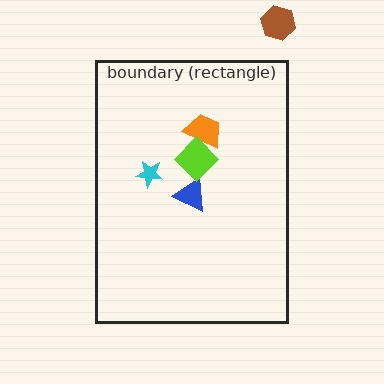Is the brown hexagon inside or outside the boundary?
Outside.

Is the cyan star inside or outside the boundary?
Inside.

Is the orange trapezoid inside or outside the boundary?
Inside.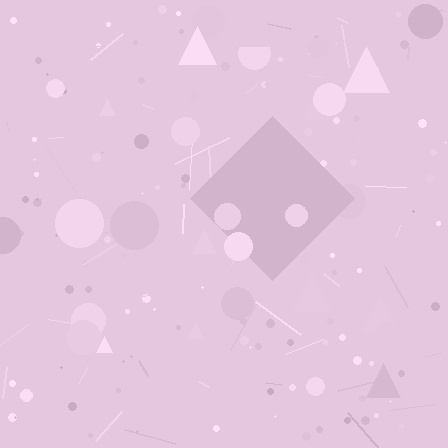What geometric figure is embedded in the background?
A diamond is embedded in the background.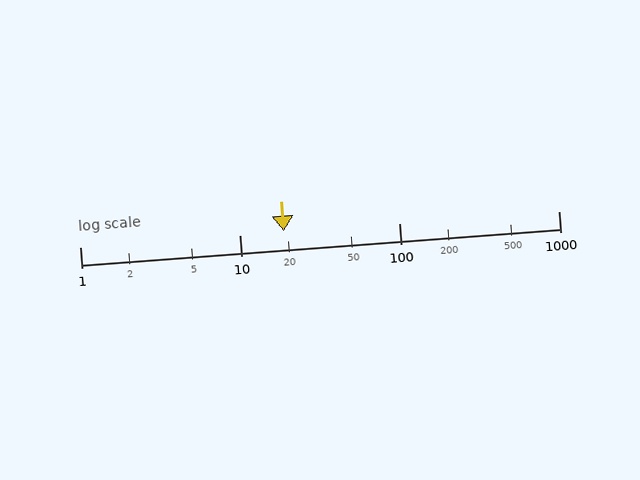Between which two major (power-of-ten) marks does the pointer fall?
The pointer is between 10 and 100.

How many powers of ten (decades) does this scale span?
The scale spans 3 decades, from 1 to 1000.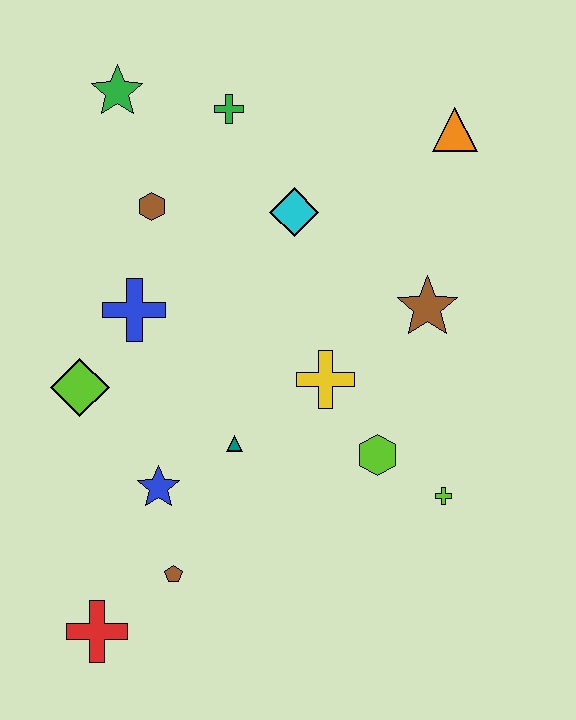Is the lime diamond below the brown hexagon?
Yes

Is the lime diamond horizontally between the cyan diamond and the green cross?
No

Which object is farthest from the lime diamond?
The orange triangle is farthest from the lime diamond.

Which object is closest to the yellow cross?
The lime hexagon is closest to the yellow cross.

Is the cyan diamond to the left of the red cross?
No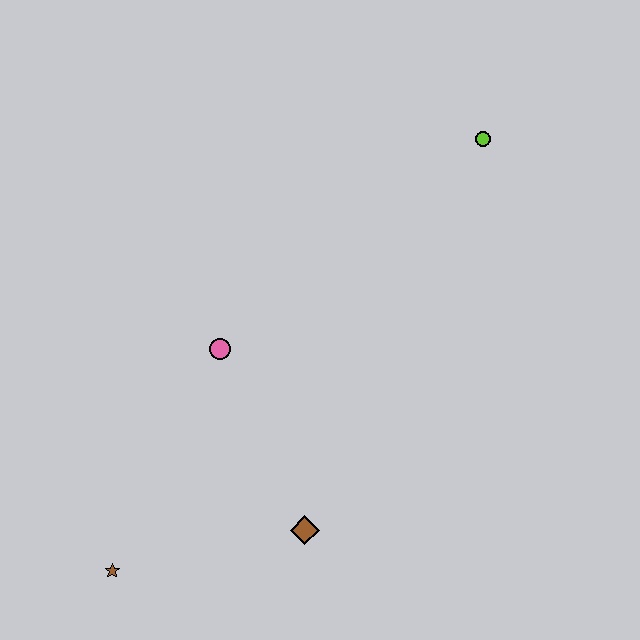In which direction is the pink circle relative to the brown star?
The pink circle is above the brown star.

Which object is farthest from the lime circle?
The brown star is farthest from the lime circle.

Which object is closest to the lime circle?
The pink circle is closest to the lime circle.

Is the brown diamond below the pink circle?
Yes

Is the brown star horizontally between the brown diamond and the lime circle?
No